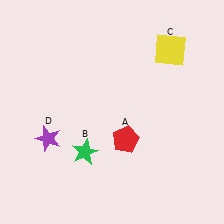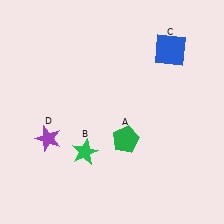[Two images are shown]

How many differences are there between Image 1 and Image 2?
There are 2 differences between the two images.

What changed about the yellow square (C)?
In Image 1, C is yellow. In Image 2, it changed to blue.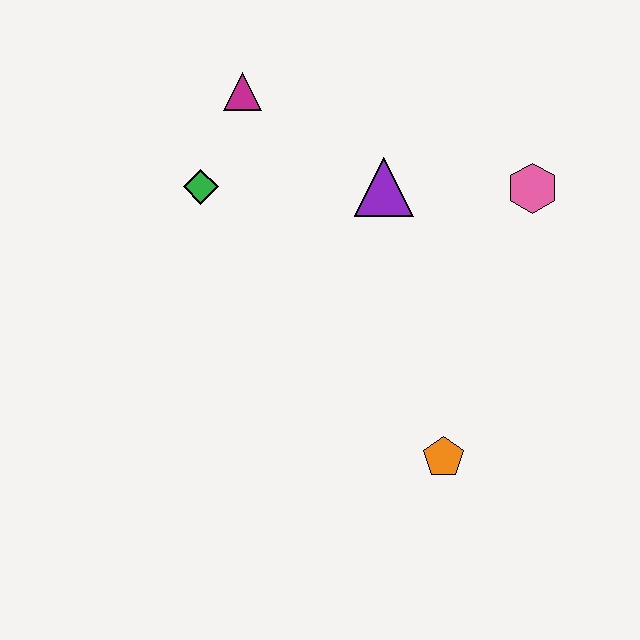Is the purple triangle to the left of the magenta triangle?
No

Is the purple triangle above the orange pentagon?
Yes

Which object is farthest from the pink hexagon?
The green diamond is farthest from the pink hexagon.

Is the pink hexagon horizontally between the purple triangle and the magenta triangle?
No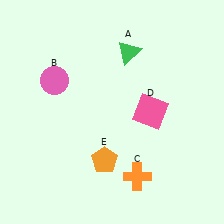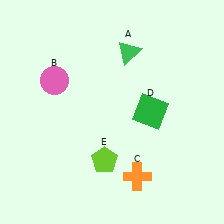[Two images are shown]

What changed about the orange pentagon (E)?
In Image 1, E is orange. In Image 2, it changed to lime.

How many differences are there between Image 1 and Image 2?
There are 2 differences between the two images.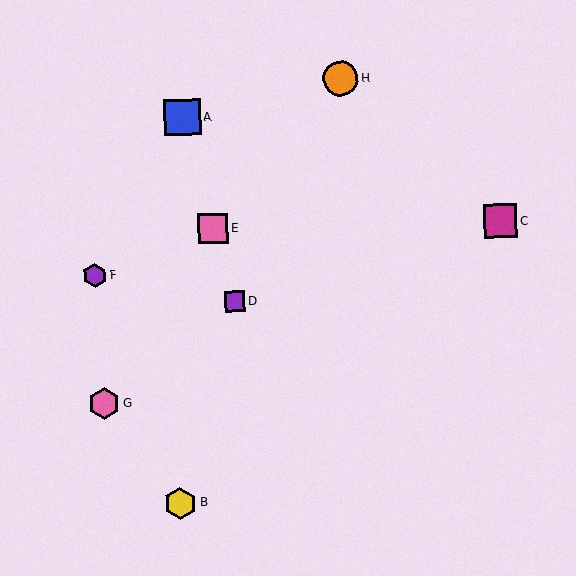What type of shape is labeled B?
Shape B is a yellow hexagon.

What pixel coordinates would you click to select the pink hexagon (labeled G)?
Click at (104, 404) to select the pink hexagon G.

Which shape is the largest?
The blue square (labeled A) is the largest.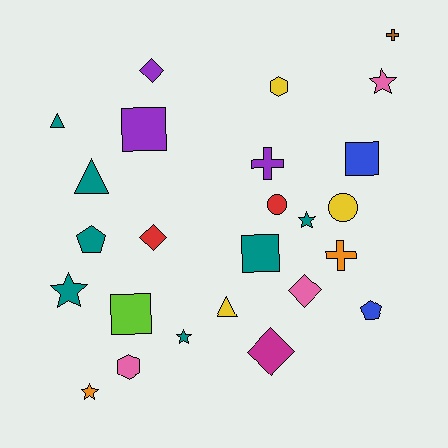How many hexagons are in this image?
There are 2 hexagons.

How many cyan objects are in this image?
There are no cyan objects.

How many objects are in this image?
There are 25 objects.